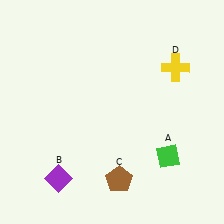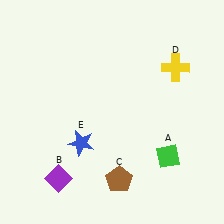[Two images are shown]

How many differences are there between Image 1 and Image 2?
There is 1 difference between the two images.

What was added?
A blue star (E) was added in Image 2.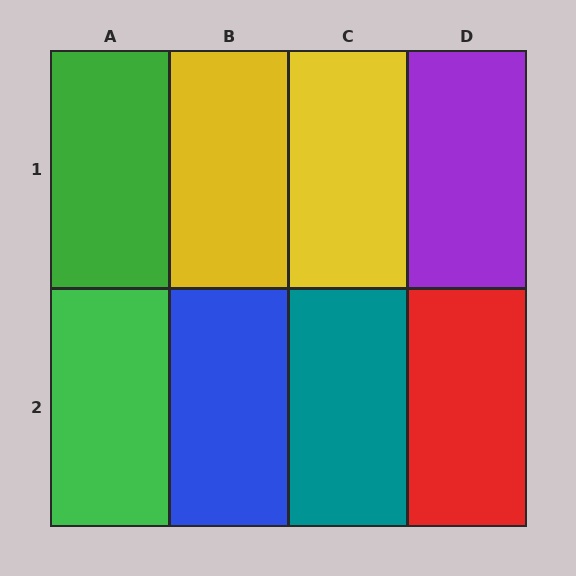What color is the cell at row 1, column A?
Green.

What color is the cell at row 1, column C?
Yellow.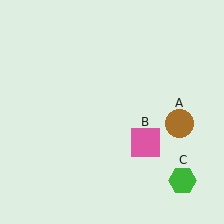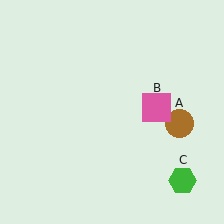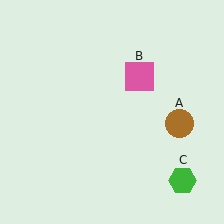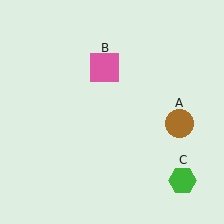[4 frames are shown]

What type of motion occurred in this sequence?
The pink square (object B) rotated counterclockwise around the center of the scene.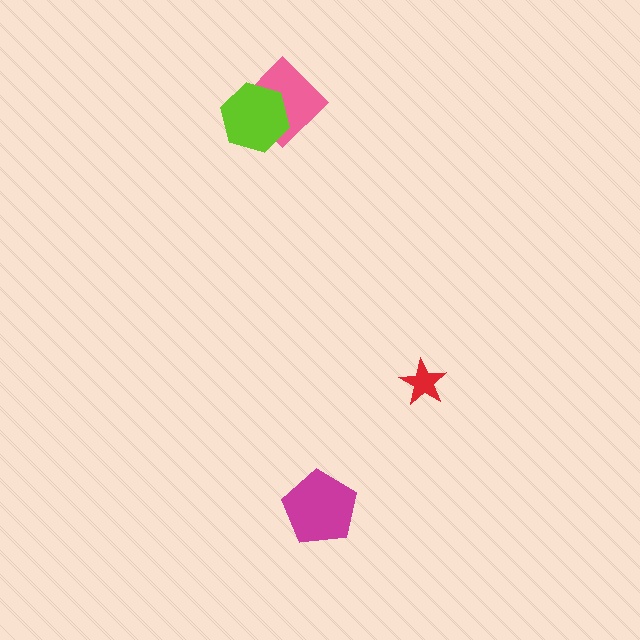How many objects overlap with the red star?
0 objects overlap with the red star.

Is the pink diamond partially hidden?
Yes, it is partially covered by another shape.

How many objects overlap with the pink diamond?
1 object overlaps with the pink diamond.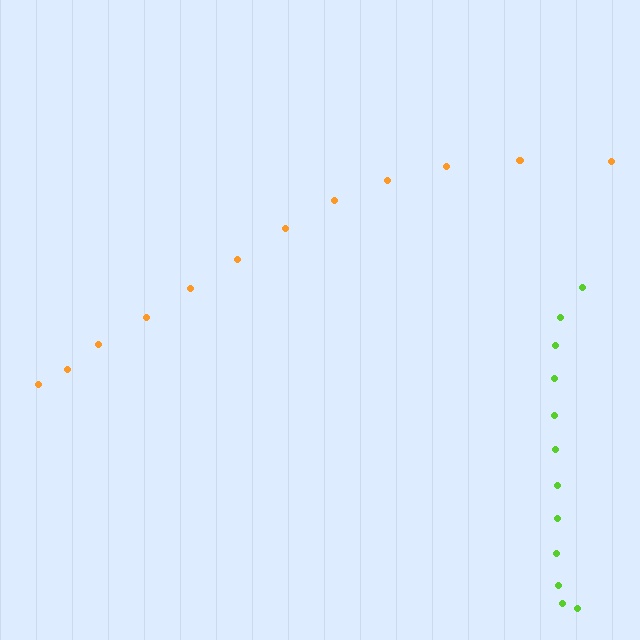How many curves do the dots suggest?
There are 2 distinct paths.